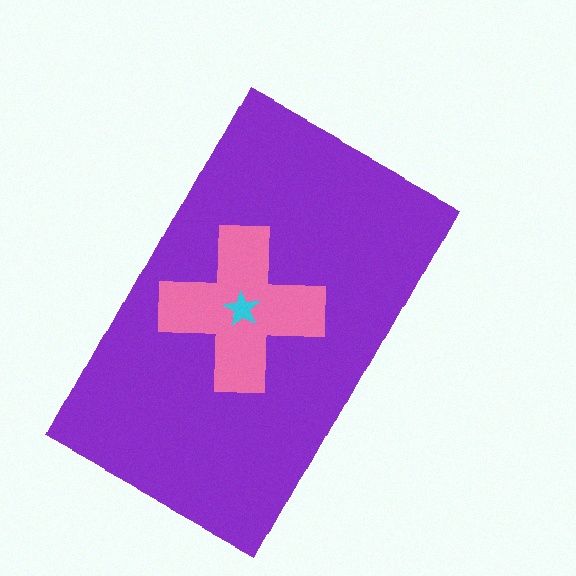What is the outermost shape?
The purple rectangle.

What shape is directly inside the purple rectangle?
The pink cross.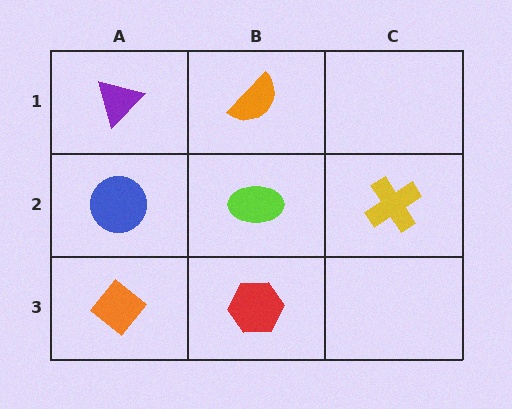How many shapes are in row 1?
2 shapes.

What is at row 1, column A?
A purple triangle.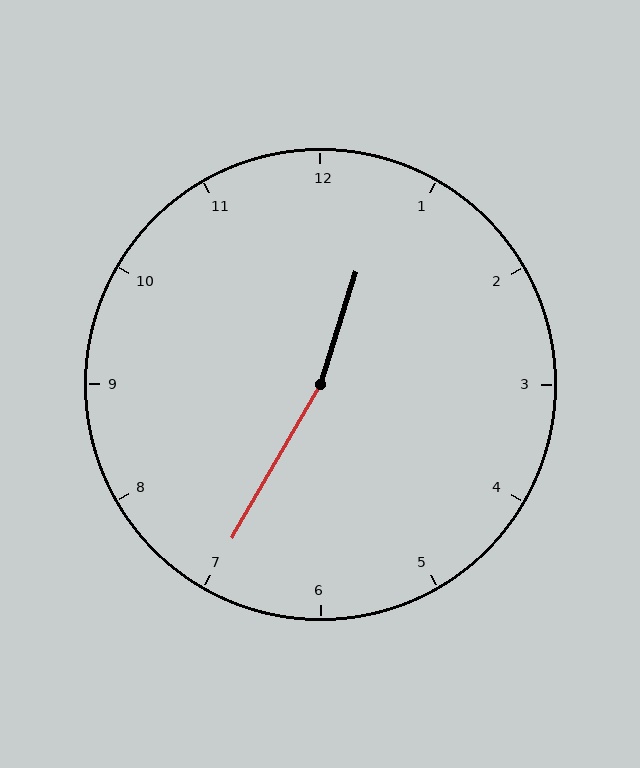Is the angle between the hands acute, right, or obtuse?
It is obtuse.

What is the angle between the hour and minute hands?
Approximately 168 degrees.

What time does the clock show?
12:35.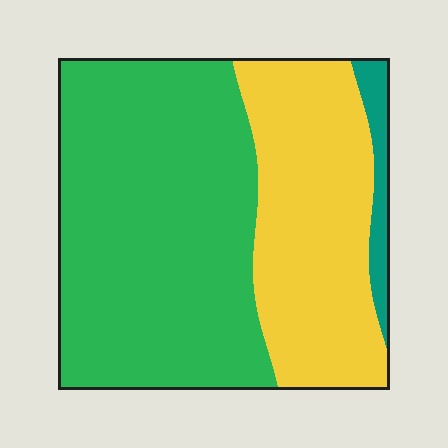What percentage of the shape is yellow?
Yellow covers around 35% of the shape.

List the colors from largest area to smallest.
From largest to smallest: green, yellow, teal.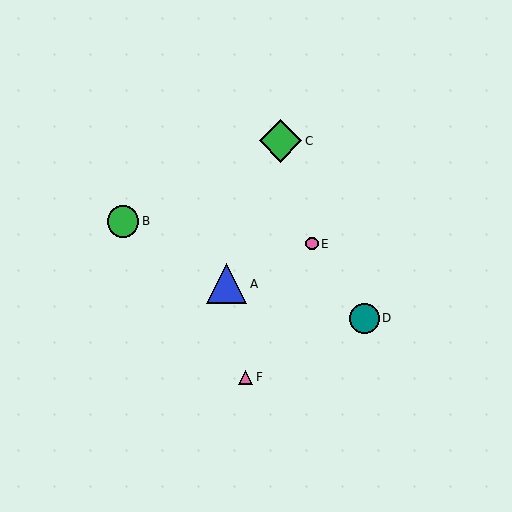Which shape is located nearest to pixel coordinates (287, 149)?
The green diamond (labeled C) at (281, 141) is nearest to that location.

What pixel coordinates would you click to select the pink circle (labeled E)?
Click at (312, 244) to select the pink circle E.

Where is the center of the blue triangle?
The center of the blue triangle is at (227, 284).